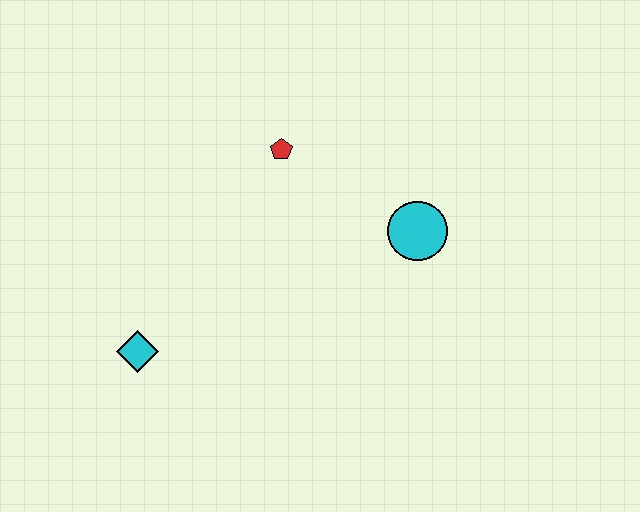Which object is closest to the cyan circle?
The red pentagon is closest to the cyan circle.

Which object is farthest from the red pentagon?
The cyan diamond is farthest from the red pentagon.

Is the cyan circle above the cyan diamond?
Yes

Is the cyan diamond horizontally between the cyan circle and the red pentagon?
No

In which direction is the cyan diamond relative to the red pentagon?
The cyan diamond is below the red pentagon.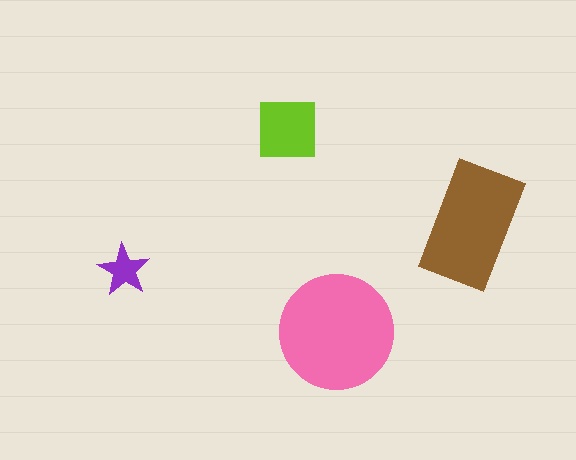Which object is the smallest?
The purple star.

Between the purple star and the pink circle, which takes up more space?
The pink circle.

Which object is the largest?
The pink circle.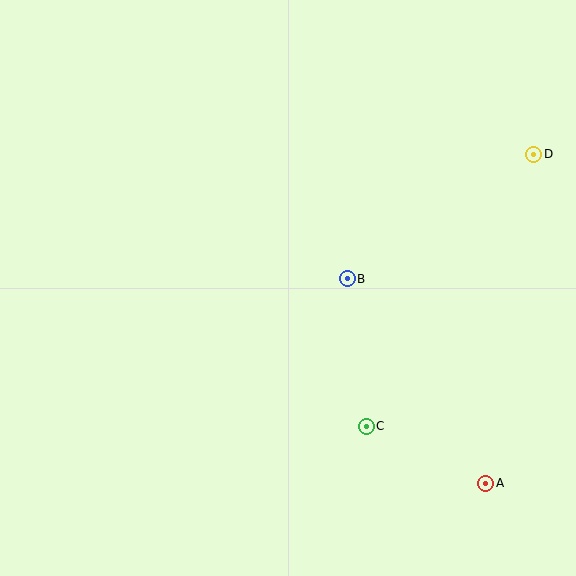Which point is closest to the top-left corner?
Point B is closest to the top-left corner.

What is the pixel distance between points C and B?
The distance between C and B is 148 pixels.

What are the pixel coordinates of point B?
Point B is at (347, 279).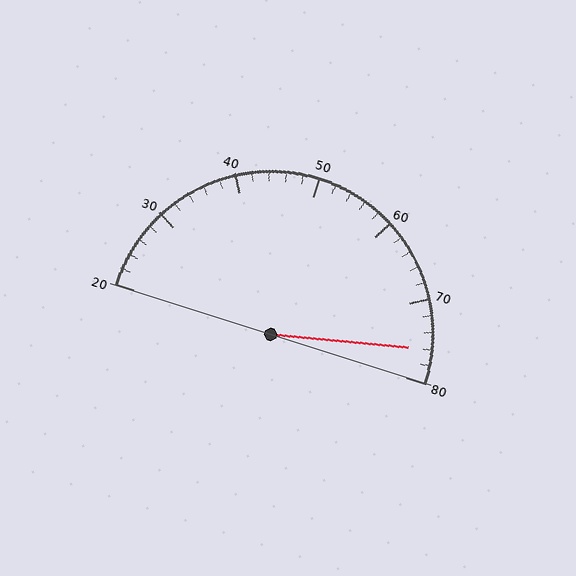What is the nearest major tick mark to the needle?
The nearest major tick mark is 80.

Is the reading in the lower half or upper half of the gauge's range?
The reading is in the upper half of the range (20 to 80).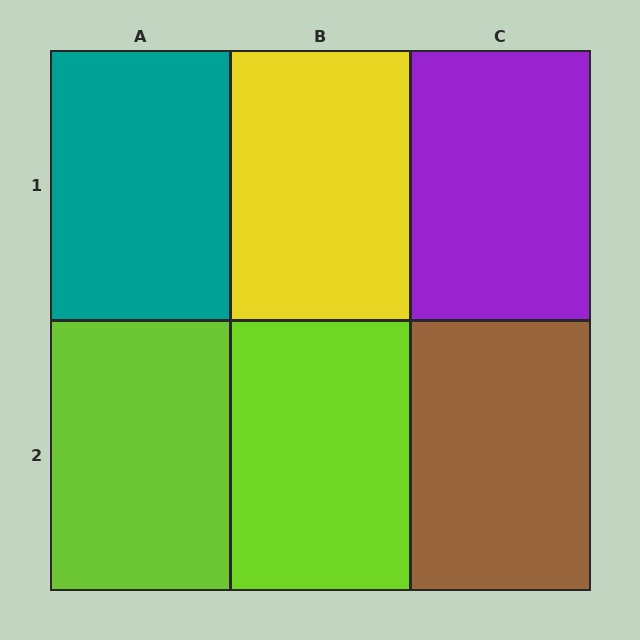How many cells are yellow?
1 cell is yellow.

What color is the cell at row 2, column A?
Lime.